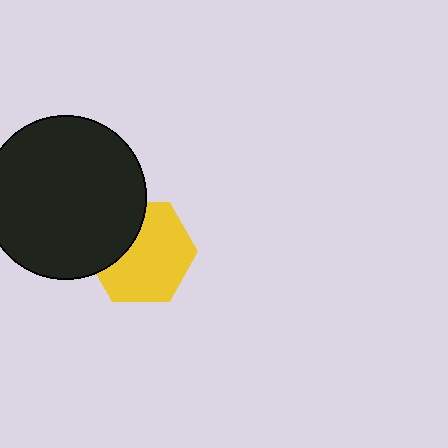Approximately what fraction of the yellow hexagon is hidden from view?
Roughly 31% of the yellow hexagon is hidden behind the black circle.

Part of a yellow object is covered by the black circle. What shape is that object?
It is a hexagon.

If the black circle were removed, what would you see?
You would see the complete yellow hexagon.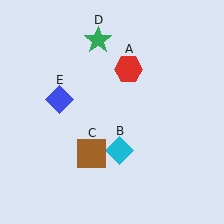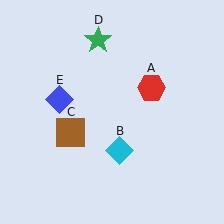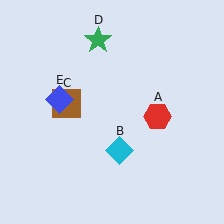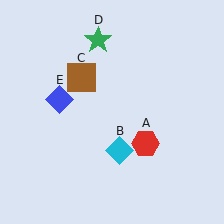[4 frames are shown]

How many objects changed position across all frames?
2 objects changed position: red hexagon (object A), brown square (object C).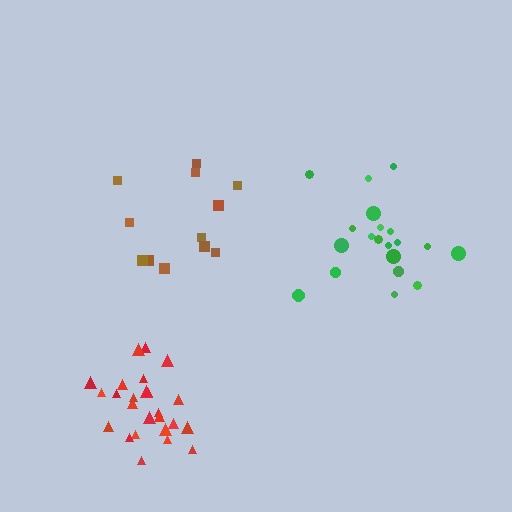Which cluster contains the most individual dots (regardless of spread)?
Red (25).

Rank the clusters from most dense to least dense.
red, green, brown.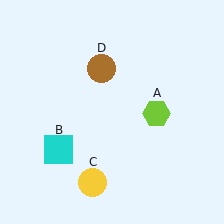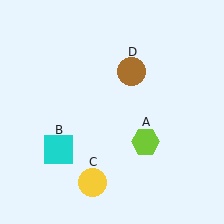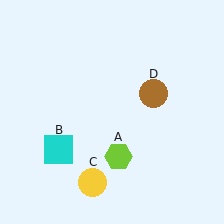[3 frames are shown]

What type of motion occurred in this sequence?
The lime hexagon (object A), brown circle (object D) rotated clockwise around the center of the scene.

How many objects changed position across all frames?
2 objects changed position: lime hexagon (object A), brown circle (object D).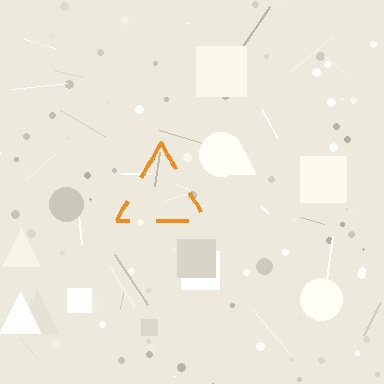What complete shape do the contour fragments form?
The contour fragments form a triangle.